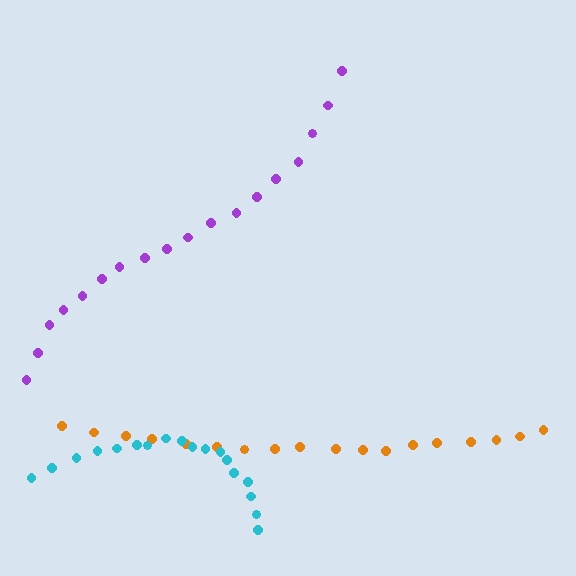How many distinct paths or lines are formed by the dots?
There are 3 distinct paths.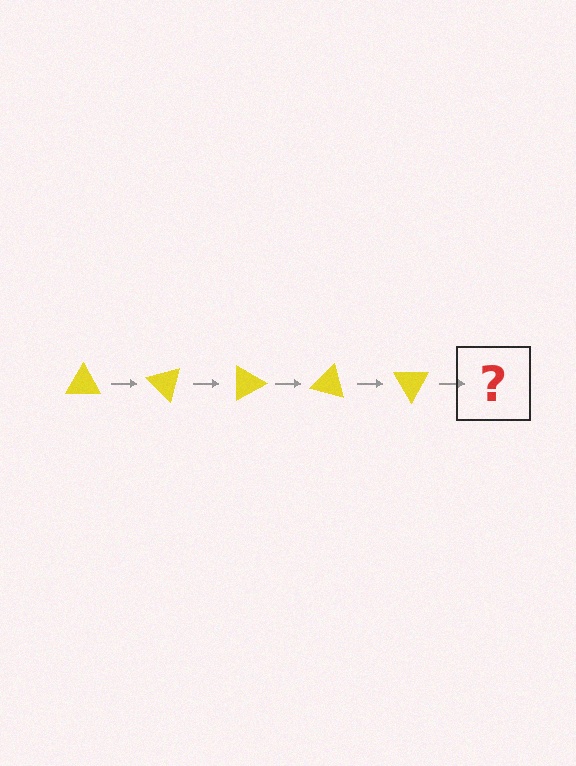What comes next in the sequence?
The next element should be a yellow triangle rotated 225 degrees.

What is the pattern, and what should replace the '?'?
The pattern is that the triangle rotates 45 degrees each step. The '?' should be a yellow triangle rotated 225 degrees.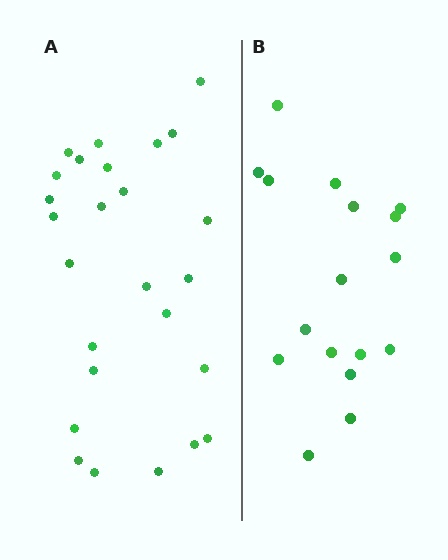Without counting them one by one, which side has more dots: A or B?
Region A (the left region) has more dots.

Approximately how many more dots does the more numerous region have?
Region A has roughly 8 or so more dots than region B.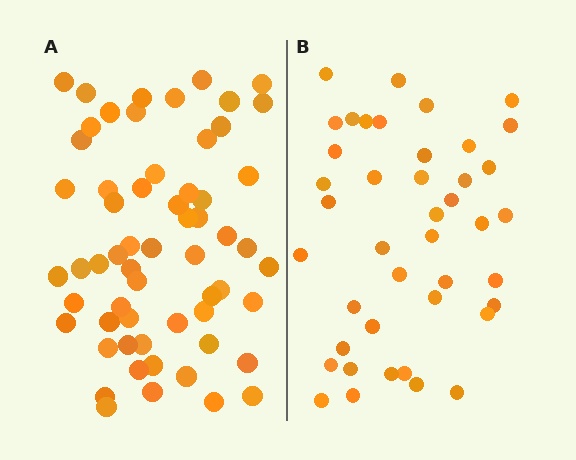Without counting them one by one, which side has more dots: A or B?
Region A (the left region) has more dots.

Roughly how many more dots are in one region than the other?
Region A has approximately 20 more dots than region B.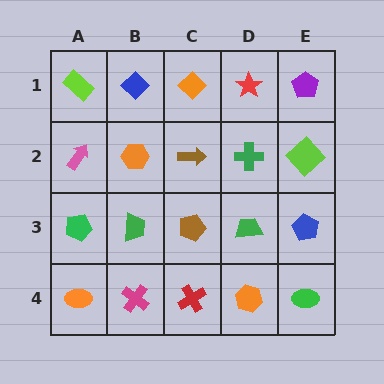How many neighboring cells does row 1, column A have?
2.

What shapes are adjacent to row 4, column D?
A green trapezoid (row 3, column D), a red cross (row 4, column C), a green ellipse (row 4, column E).